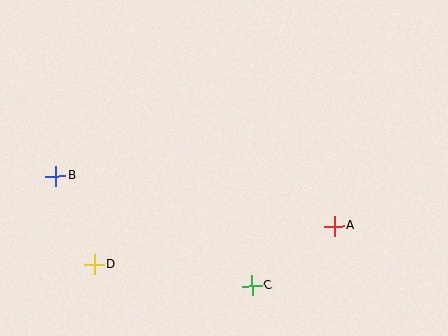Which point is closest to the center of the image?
Point C at (252, 285) is closest to the center.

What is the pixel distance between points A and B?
The distance between A and B is 283 pixels.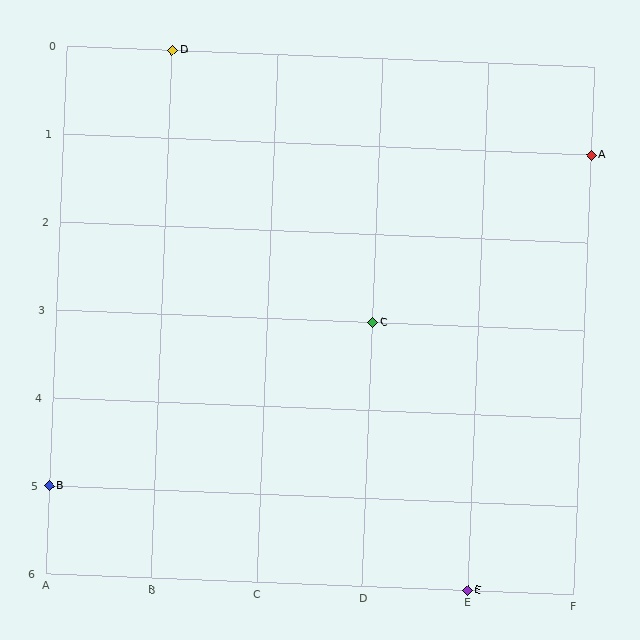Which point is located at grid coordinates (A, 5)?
Point B is at (A, 5).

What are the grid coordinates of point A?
Point A is at grid coordinates (F, 1).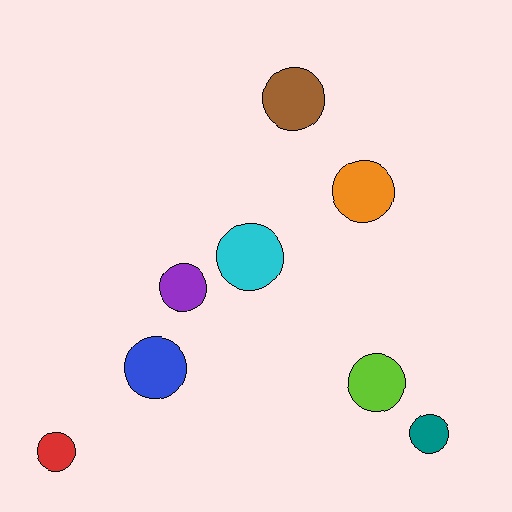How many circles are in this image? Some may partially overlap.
There are 8 circles.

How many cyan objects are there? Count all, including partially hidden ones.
There is 1 cyan object.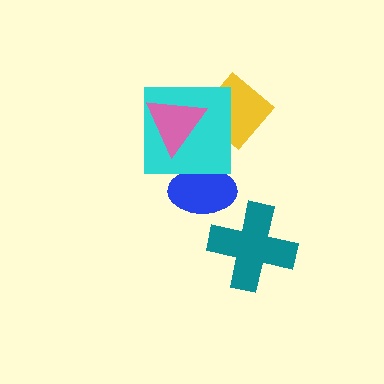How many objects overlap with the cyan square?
3 objects overlap with the cyan square.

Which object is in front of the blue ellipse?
The cyan square is in front of the blue ellipse.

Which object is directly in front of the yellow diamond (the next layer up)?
The cyan square is directly in front of the yellow diamond.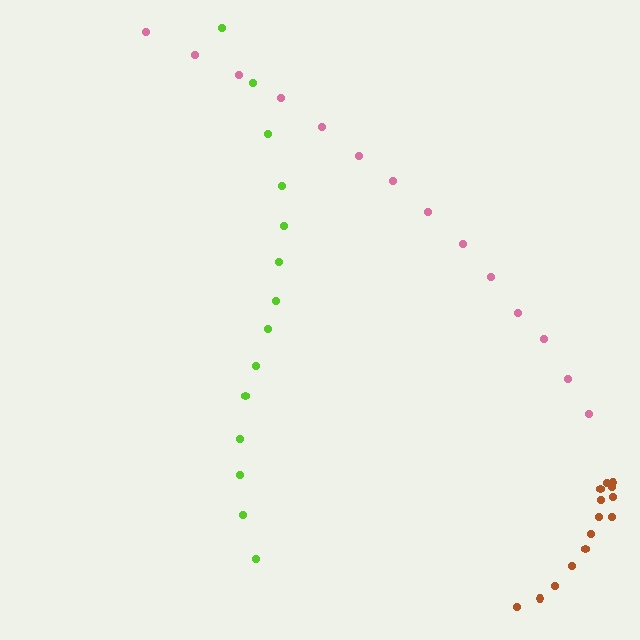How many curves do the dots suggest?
There are 3 distinct paths.